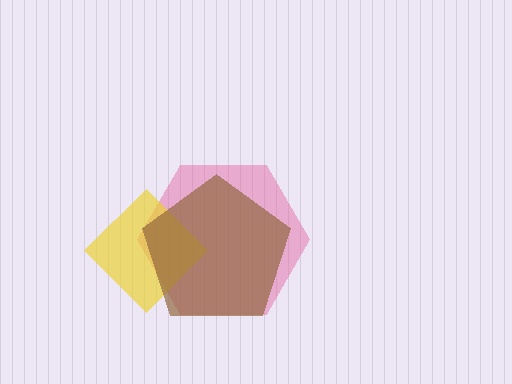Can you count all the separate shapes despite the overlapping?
Yes, there are 3 separate shapes.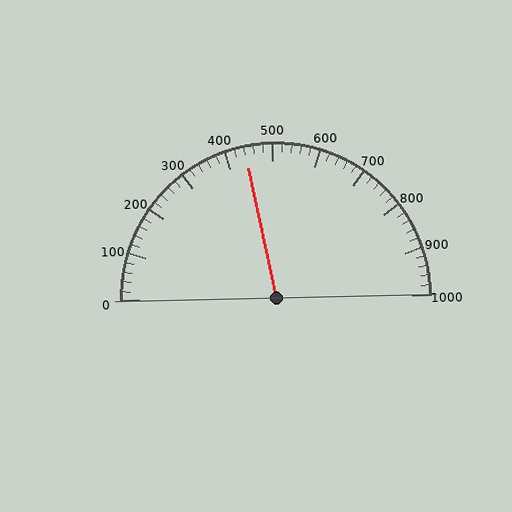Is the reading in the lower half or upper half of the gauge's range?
The reading is in the lower half of the range (0 to 1000).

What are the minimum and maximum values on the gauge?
The gauge ranges from 0 to 1000.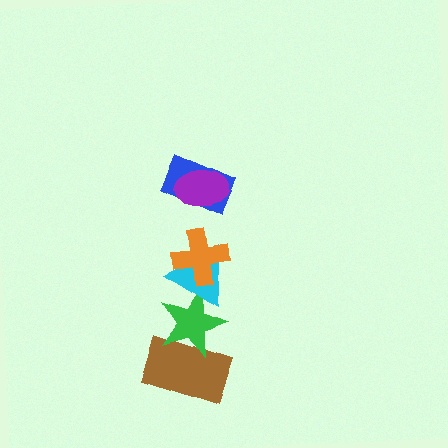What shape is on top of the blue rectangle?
The purple ellipse is on top of the blue rectangle.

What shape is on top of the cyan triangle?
The orange cross is on top of the cyan triangle.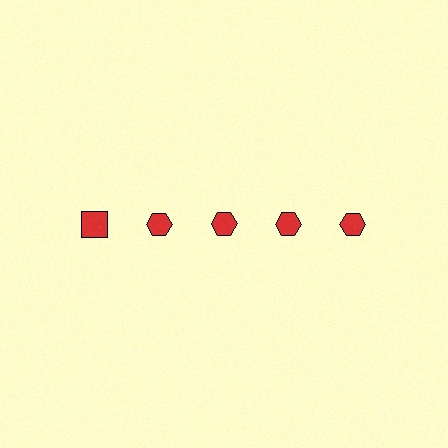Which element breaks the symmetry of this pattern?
The red square in the top row, leftmost column breaks the symmetry. All other shapes are red hexagons.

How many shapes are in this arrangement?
There are 5 shapes arranged in a grid pattern.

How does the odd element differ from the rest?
It has a different shape: square instead of hexagon.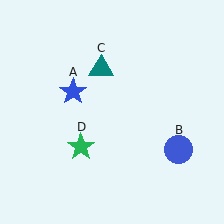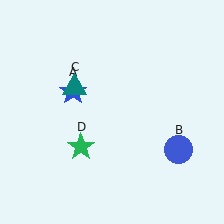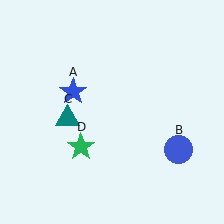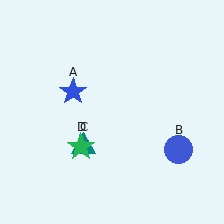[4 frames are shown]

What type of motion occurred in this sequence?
The teal triangle (object C) rotated counterclockwise around the center of the scene.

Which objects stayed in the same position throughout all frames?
Blue star (object A) and blue circle (object B) and green star (object D) remained stationary.